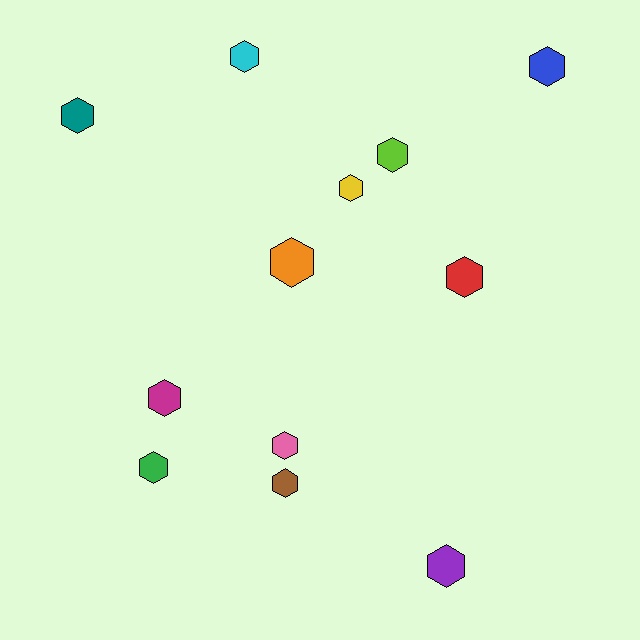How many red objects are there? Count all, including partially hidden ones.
There is 1 red object.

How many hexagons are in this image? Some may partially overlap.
There are 12 hexagons.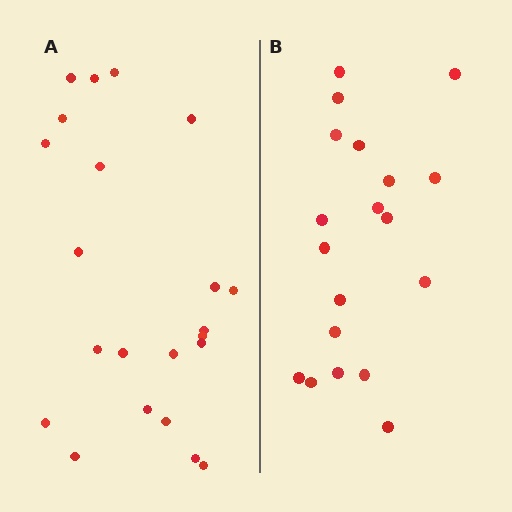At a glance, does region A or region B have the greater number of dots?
Region A (the left region) has more dots.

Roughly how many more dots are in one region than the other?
Region A has just a few more — roughly 2 or 3 more dots than region B.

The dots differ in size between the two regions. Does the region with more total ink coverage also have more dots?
No. Region B has more total ink coverage because its dots are larger, but region A actually contains more individual dots. Total area can be misleading — the number of items is what matters here.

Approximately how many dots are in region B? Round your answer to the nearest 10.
About 20 dots. (The exact count is 19, which rounds to 20.)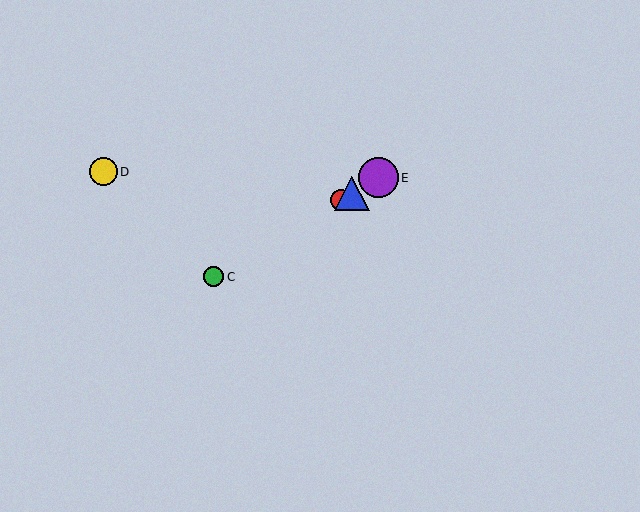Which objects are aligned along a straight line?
Objects A, B, C, E are aligned along a straight line.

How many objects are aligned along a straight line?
4 objects (A, B, C, E) are aligned along a straight line.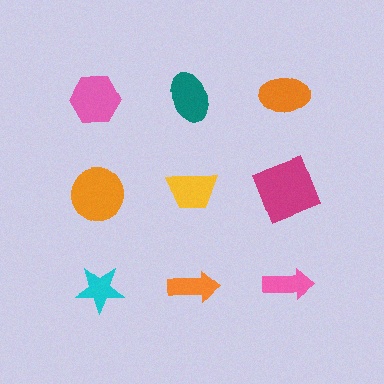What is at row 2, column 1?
An orange circle.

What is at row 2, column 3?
A magenta square.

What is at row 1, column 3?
An orange ellipse.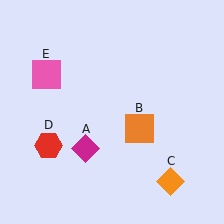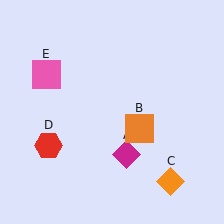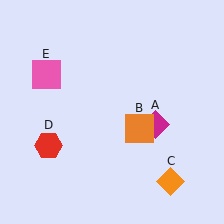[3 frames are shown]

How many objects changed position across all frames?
1 object changed position: magenta diamond (object A).